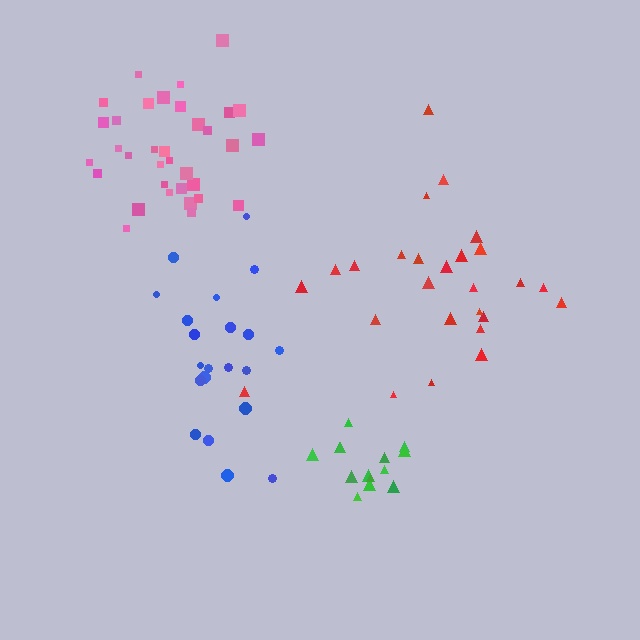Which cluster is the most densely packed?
Pink.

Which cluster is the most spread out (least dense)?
Red.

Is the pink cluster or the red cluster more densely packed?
Pink.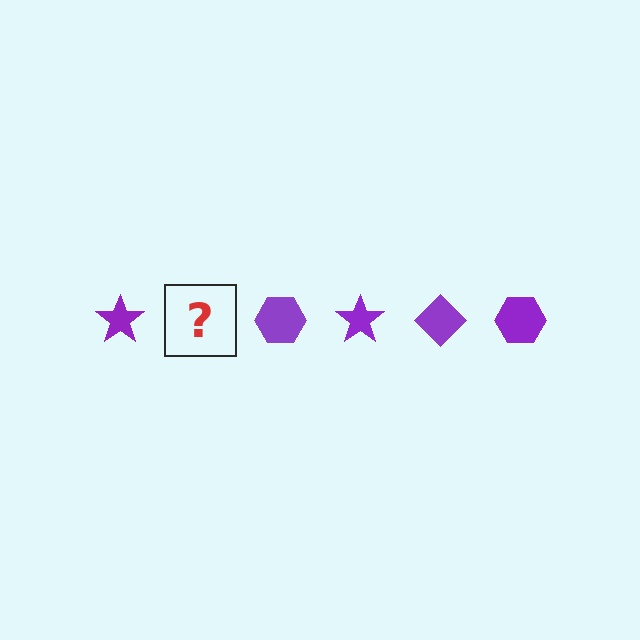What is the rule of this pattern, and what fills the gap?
The rule is that the pattern cycles through star, diamond, hexagon shapes in purple. The gap should be filled with a purple diamond.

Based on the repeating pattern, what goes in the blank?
The blank should be a purple diamond.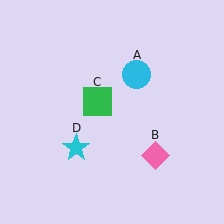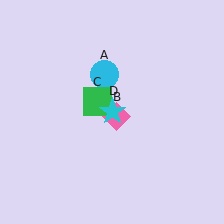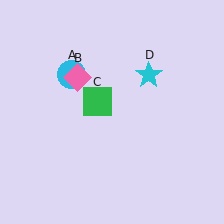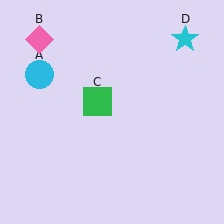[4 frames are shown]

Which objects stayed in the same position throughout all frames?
Green square (object C) remained stationary.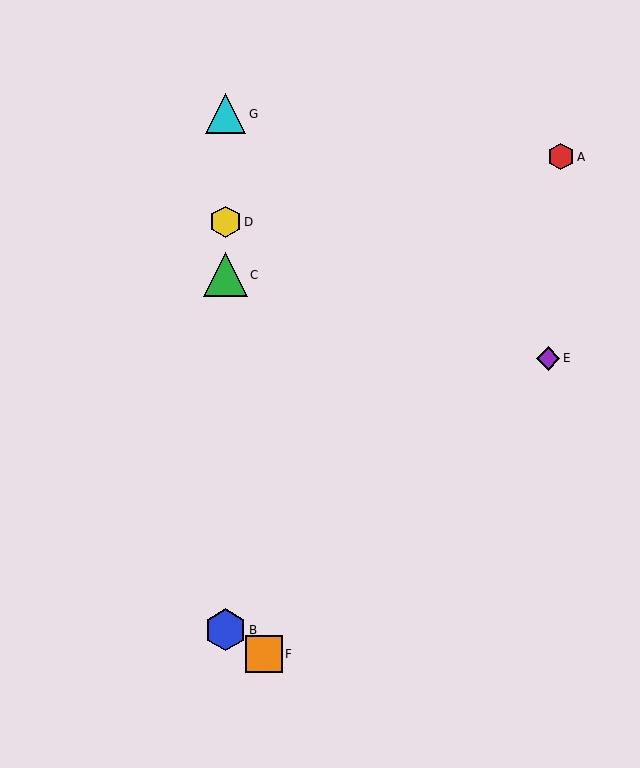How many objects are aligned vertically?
4 objects (B, C, D, G) are aligned vertically.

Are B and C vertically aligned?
Yes, both are at x≈225.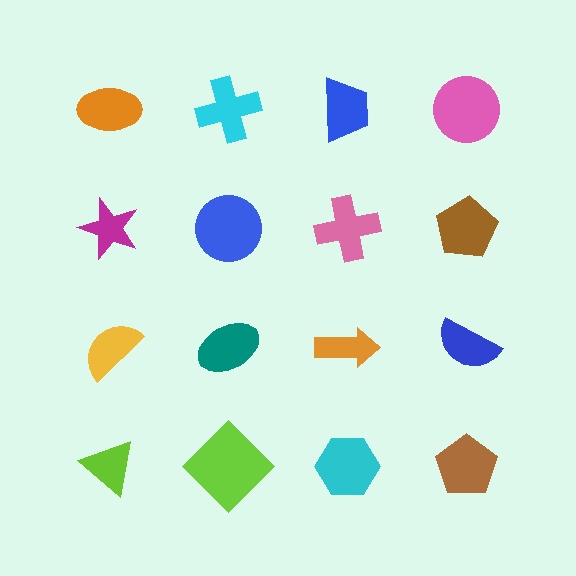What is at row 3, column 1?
A yellow semicircle.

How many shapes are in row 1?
4 shapes.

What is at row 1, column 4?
A pink circle.